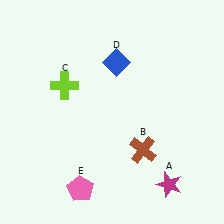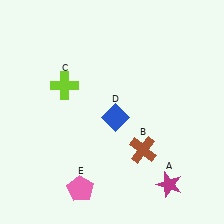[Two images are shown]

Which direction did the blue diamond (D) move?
The blue diamond (D) moved down.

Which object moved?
The blue diamond (D) moved down.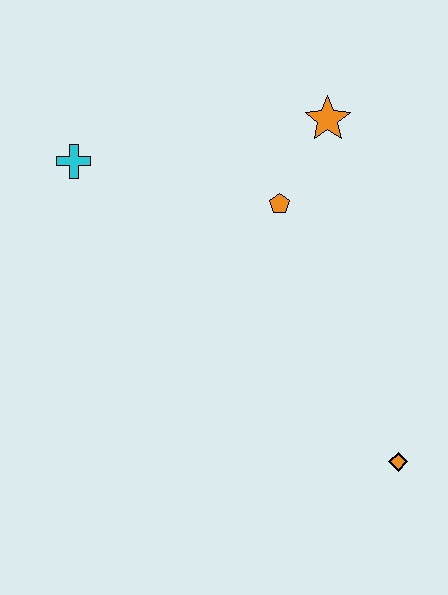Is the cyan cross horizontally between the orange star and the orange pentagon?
No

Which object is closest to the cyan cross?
The orange pentagon is closest to the cyan cross.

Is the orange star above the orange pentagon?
Yes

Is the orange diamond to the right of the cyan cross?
Yes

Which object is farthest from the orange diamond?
The cyan cross is farthest from the orange diamond.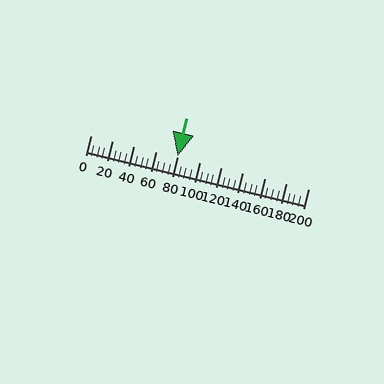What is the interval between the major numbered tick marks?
The major tick marks are spaced 20 units apart.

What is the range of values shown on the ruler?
The ruler shows values from 0 to 200.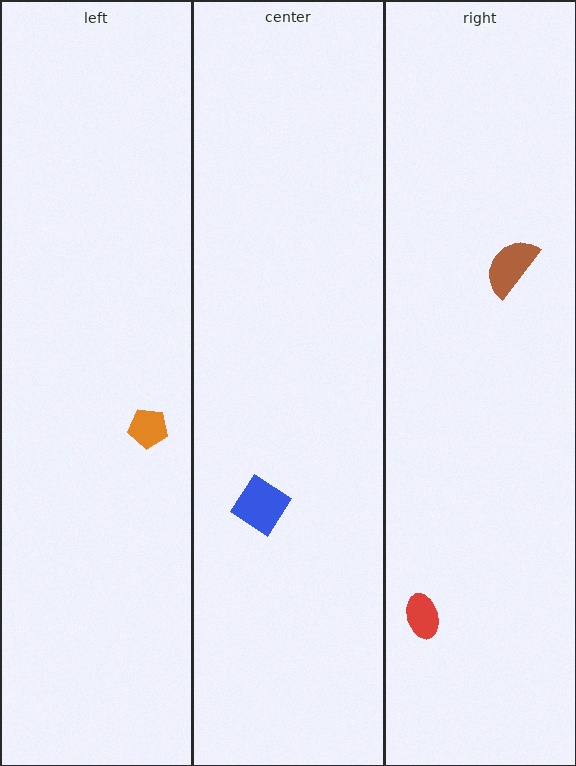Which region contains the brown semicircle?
The right region.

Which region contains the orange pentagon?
The left region.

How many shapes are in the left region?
1.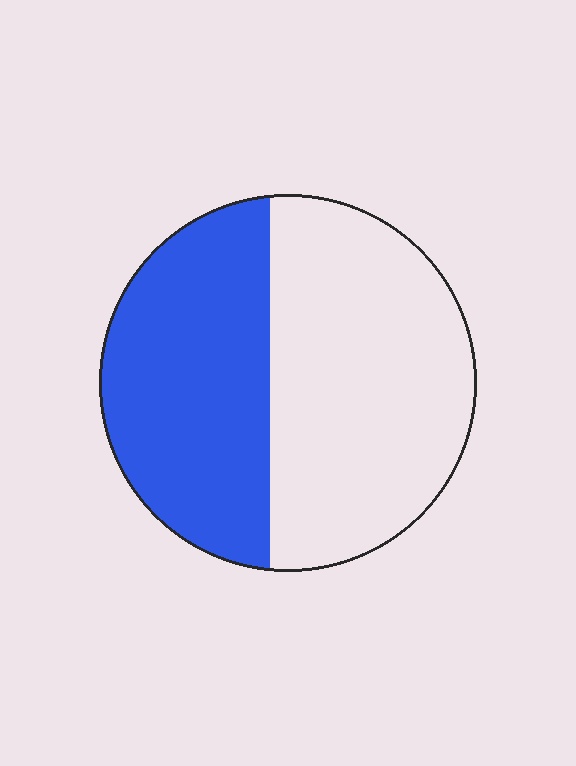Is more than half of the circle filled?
No.